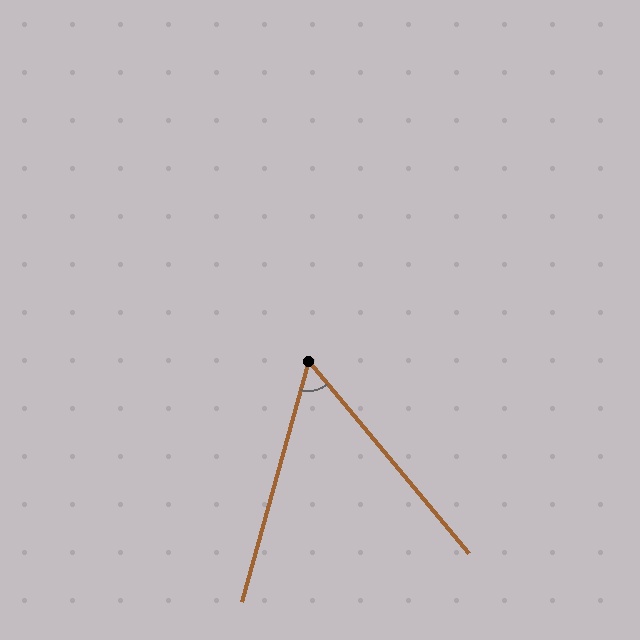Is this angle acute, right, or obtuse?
It is acute.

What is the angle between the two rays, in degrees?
Approximately 55 degrees.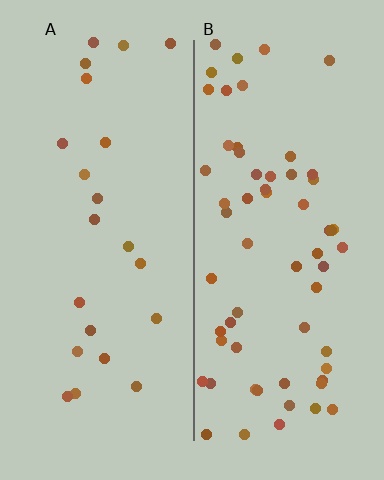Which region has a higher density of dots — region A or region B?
B (the right).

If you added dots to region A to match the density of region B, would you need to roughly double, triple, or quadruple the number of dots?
Approximately triple.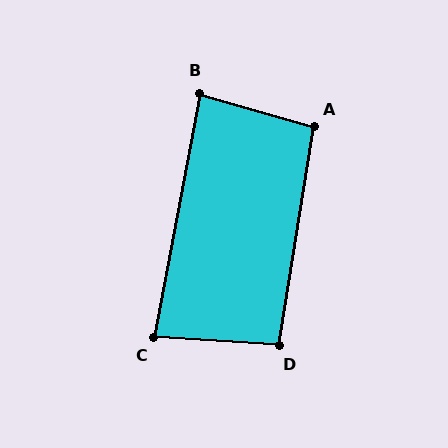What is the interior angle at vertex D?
Approximately 95 degrees (obtuse).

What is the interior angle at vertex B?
Approximately 85 degrees (acute).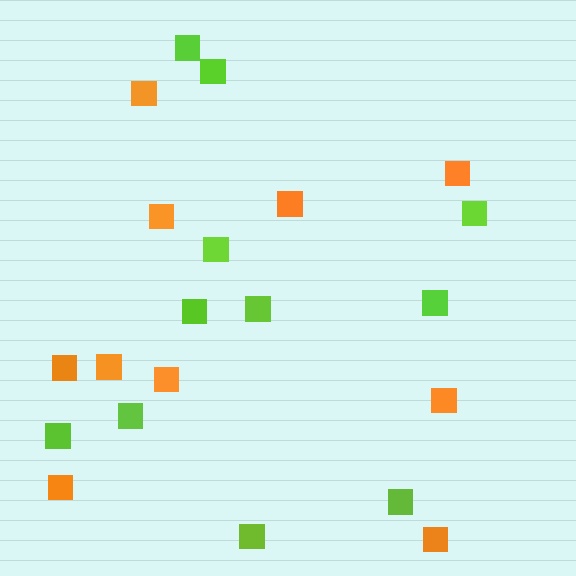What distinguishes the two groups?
There are 2 groups: one group of orange squares (10) and one group of lime squares (11).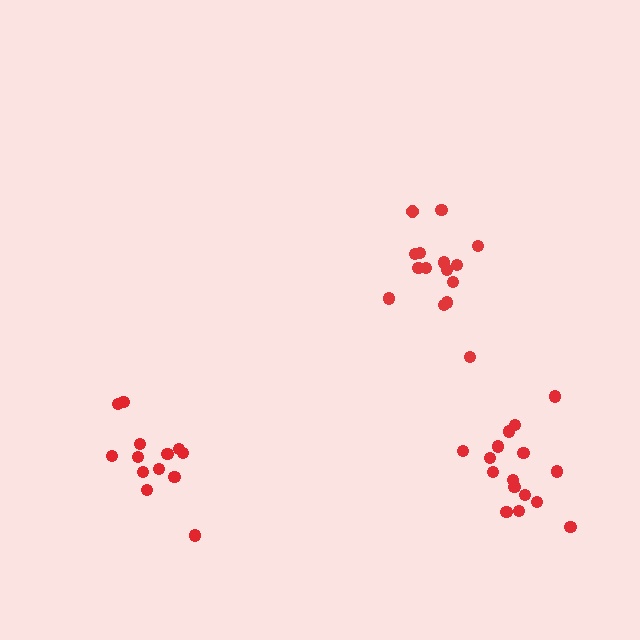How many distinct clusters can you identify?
There are 3 distinct clusters.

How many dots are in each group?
Group 1: 15 dots, Group 2: 13 dots, Group 3: 16 dots (44 total).